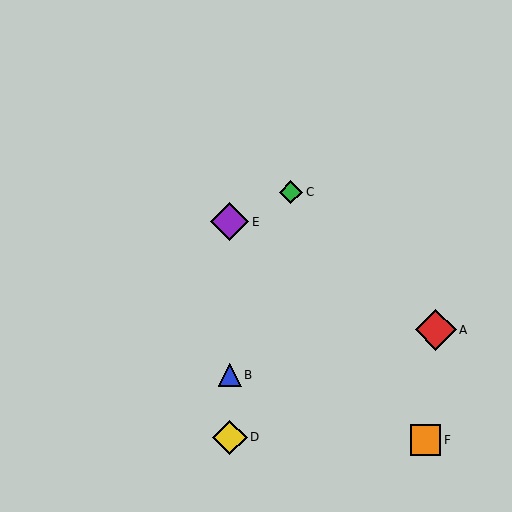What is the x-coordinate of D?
Object D is at x≈230.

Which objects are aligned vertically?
Objects B, D, E are aligned vertically.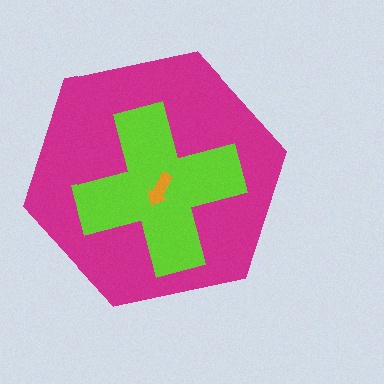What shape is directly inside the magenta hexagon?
The lime cross.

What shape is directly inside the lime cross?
The orange arrow.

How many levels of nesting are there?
3.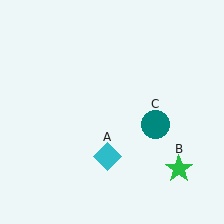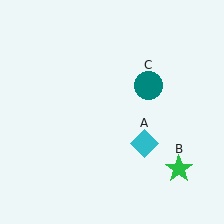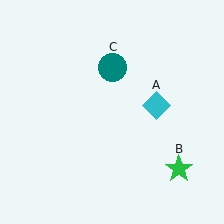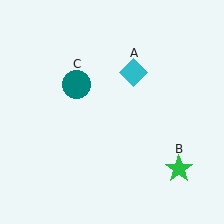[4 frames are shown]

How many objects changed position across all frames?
2 objects changed position: cyan diamond (object A), teal circle (object C).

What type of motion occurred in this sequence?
The cyan diamond (object A), teal circle (object C) rotated counterclockwise around the center of the scene.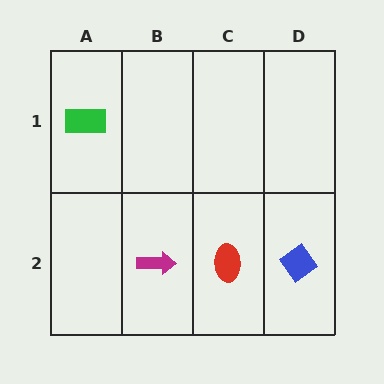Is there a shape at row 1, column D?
No, that cell is empty.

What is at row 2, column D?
A blue diamond.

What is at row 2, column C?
A red ellipse.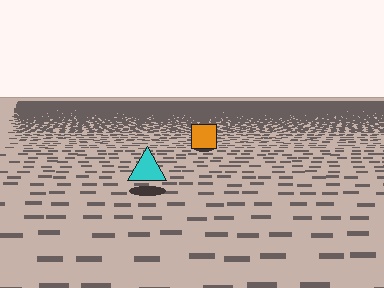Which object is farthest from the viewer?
The orange square is farthest from the viewer. It appears smaller and the ground texture around it is denser.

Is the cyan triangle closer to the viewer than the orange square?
Yes. The cyan triangle is closer — you can tell from the texture gradient: the ground texture is coarser near it.